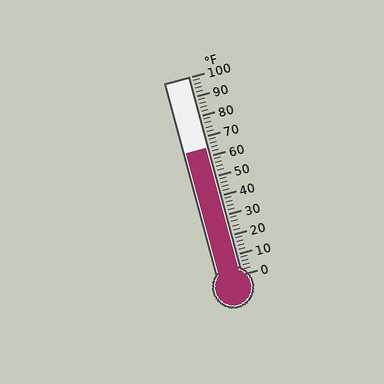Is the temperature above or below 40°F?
The temperature is above 40°F.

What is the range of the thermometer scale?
The thermometer scale ranges from 0°F to 100°F.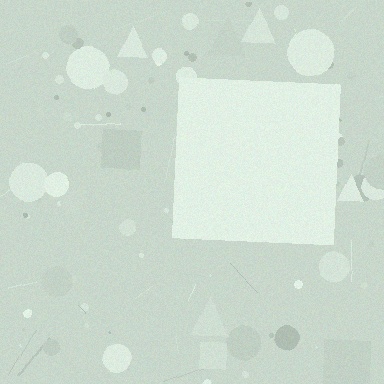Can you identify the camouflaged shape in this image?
The camouflaged shape is a square.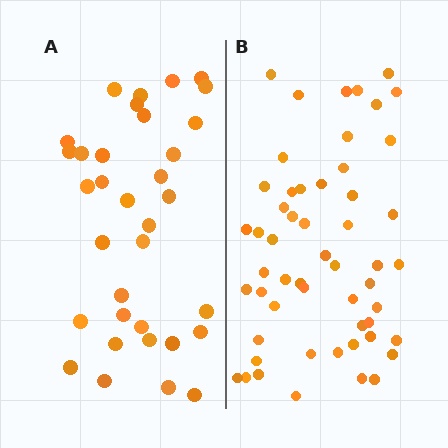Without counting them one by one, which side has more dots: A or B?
Region B (the right region) has more dots.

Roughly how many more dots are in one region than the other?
Region B has approximately 20 more dots than region A.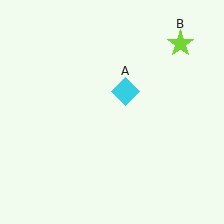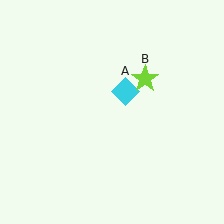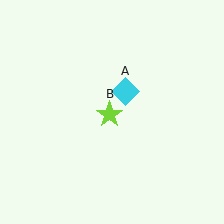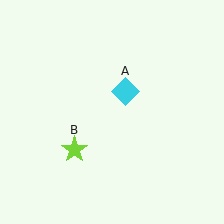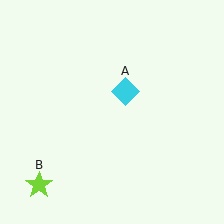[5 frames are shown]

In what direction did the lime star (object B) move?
The lime star (object B) moved down and to the left.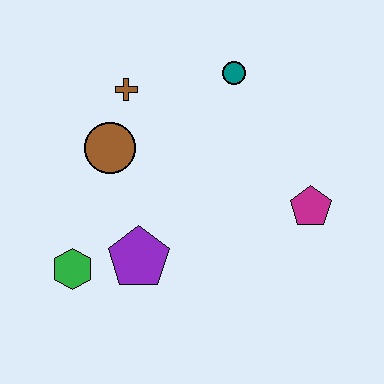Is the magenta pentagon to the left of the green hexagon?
No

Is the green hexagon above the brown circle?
No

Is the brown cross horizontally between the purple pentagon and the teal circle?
No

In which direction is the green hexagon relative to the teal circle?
The green hexagon is below the teal circle.